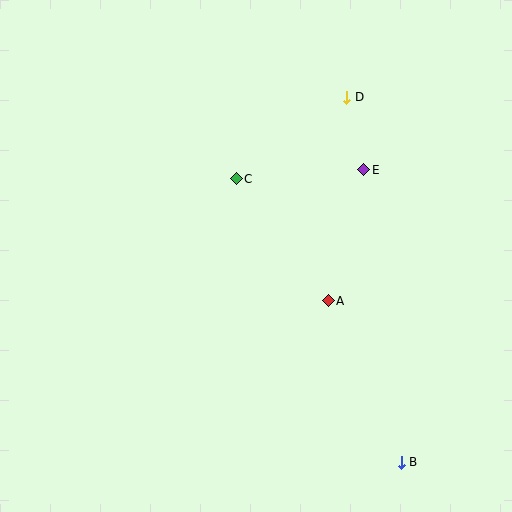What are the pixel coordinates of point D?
Point D is at (347, 97).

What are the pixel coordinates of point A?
Point A is at (328, 301).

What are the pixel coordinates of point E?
Point E is at (364, 170).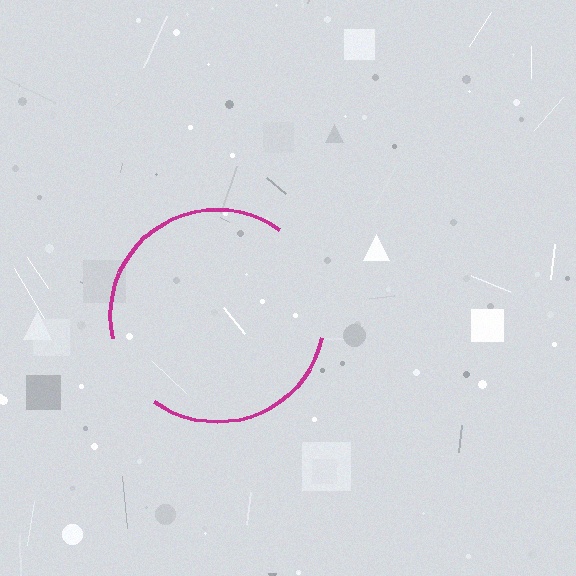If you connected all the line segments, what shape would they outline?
They would outline a circle.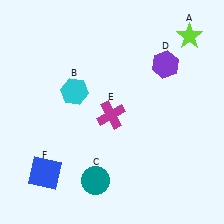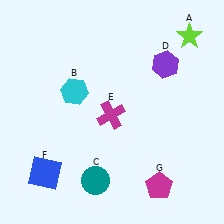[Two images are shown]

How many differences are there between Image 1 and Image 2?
There is 1 difference between the two images.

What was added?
A magenta pentagon (G) was added in Image 2.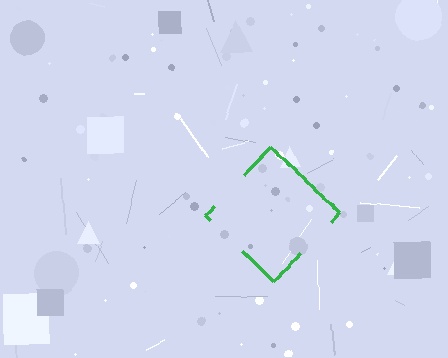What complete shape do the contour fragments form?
The contour fragments form a diamond.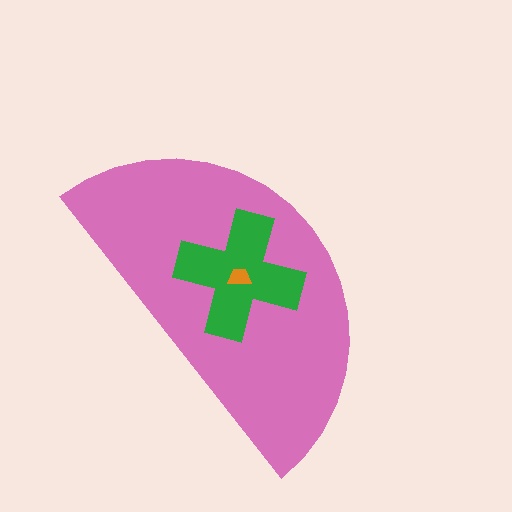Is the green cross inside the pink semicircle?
Yes.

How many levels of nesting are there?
3.